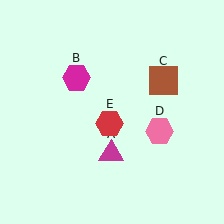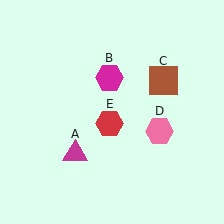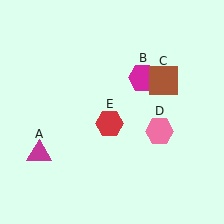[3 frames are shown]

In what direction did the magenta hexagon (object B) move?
The magenta hexagon (object B) moved right.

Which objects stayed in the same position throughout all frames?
Brown square (object C) and pink hexagon (object D) and red hexagon (object E) remained stationary.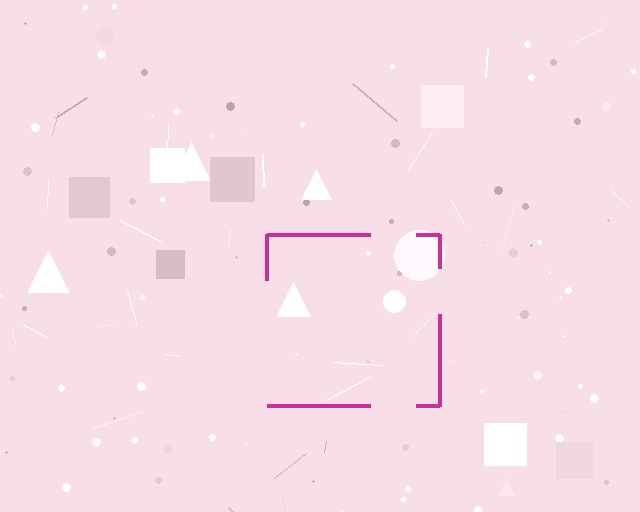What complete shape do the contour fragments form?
The contour fragments form a square.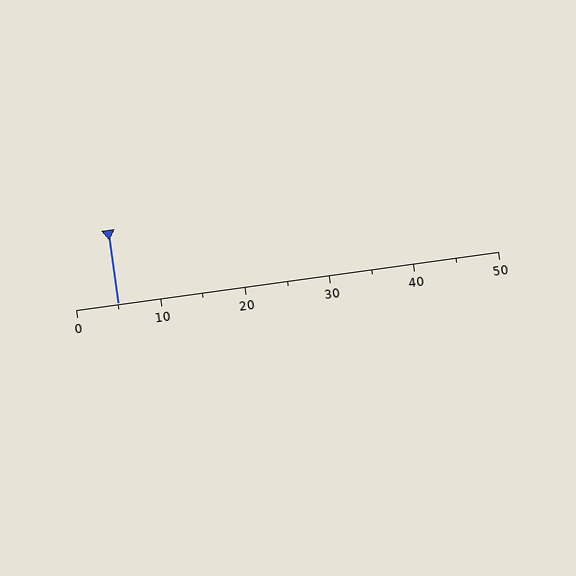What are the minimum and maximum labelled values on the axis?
The axis runs from 0 to 50.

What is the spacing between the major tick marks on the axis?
The major ticks are spaced 10 apart.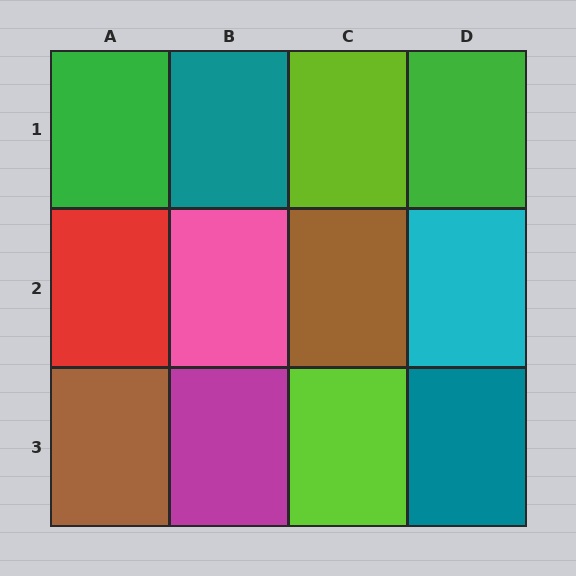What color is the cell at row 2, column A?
Red.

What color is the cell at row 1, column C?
Lime.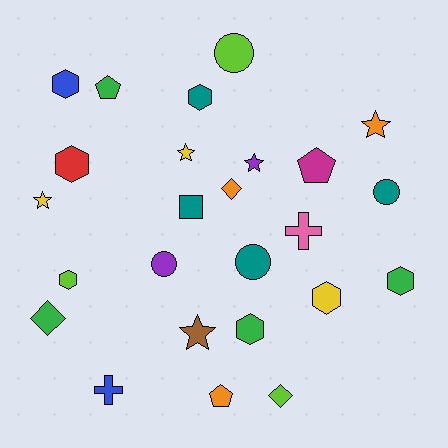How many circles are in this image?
There are 4 circles.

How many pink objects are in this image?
There is 1 pink object.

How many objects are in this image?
There are 25 objects.